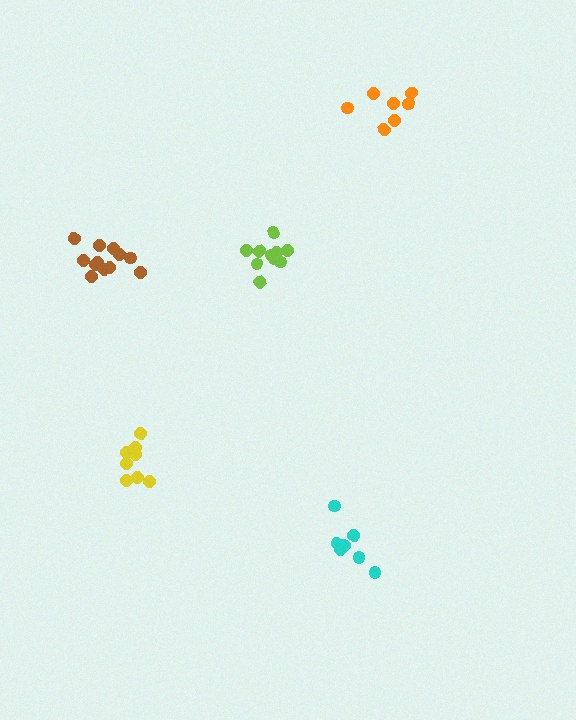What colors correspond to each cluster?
The clusters are colored: lime, orange, cyan, brown, yellow.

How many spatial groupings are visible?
There are 5 spatial groupings.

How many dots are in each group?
Group 1: 10 dots, Group 2: 7 dots, Group 3: 7 dots, Group 4: 12 dots, Group 5: 8 dots (44 total).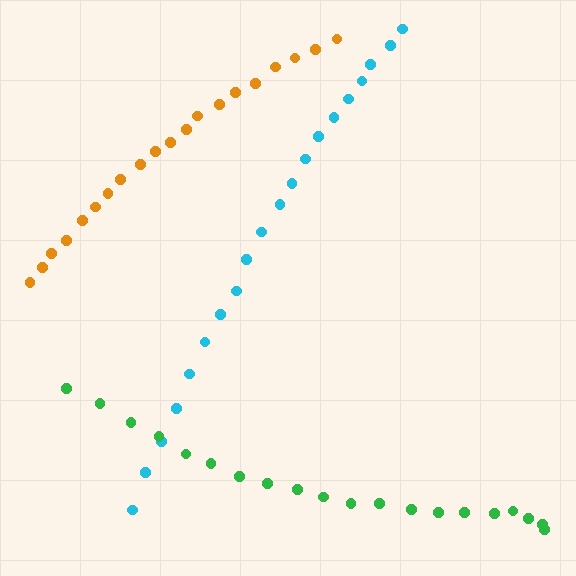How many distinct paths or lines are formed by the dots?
There are 3 distinct paths.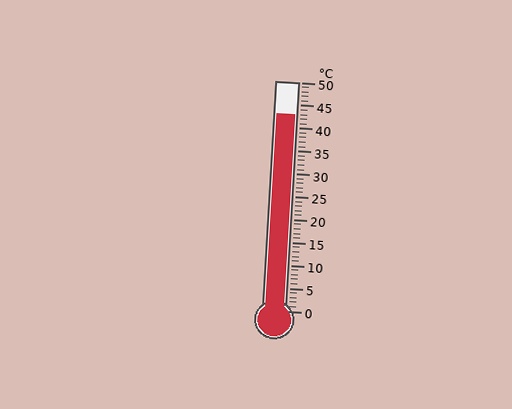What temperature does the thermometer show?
The thermometer shows approximately 43°C.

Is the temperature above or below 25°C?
The temperature is above 25°C.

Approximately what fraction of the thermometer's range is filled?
The thermometer is filled to approximately 85% of its range.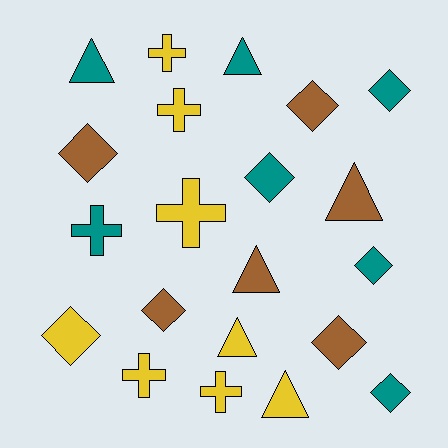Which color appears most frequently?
Yellow, with 8 objects.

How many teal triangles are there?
There are 2 teal triangles.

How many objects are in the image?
There are 21 objects.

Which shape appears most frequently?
Diamond, with 9 objects.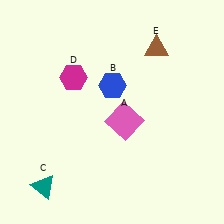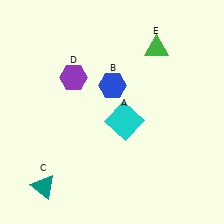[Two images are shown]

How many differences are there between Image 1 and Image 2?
There are 3 differences between the two images.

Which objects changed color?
A changed from pink to cyan. D changed from magenta to purple. E changed from brown to green.